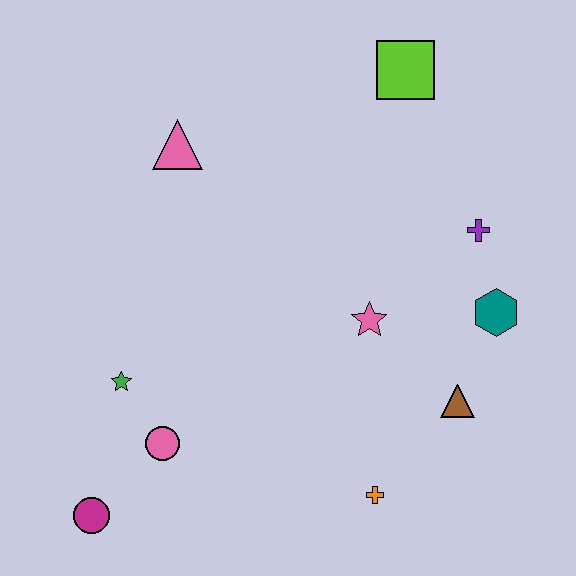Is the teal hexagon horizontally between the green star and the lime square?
No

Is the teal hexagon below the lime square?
Yes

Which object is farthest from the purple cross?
The magenta circle is farthest from the purple cross.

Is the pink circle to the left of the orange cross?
Yes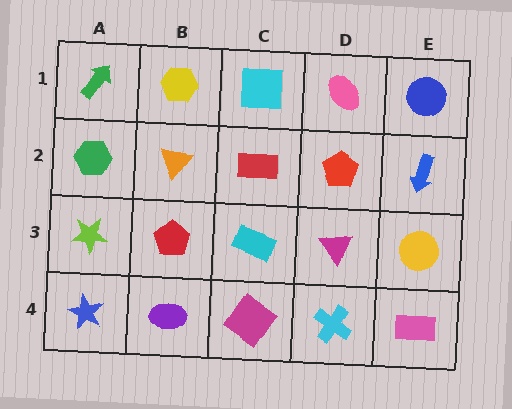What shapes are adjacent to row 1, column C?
A red rectangle (row 2, column C), a yellow hexagon (row 1, column B), a pink ellipse (row 1, column D).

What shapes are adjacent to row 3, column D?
A red pentagon (row 2, column D), a cyan cross (row 4, column D), a cyan rectangle (row 3, column C), a yellow circle (row 3, column E).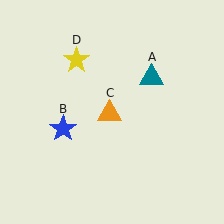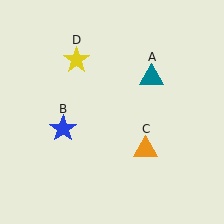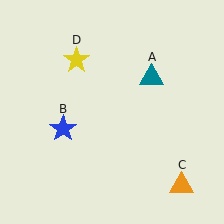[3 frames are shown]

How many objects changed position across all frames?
1 object changed position: orange triangle (object C).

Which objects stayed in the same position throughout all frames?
Teal triangle (object A) and blue star (object B) and yellow star (object D) remained stationary.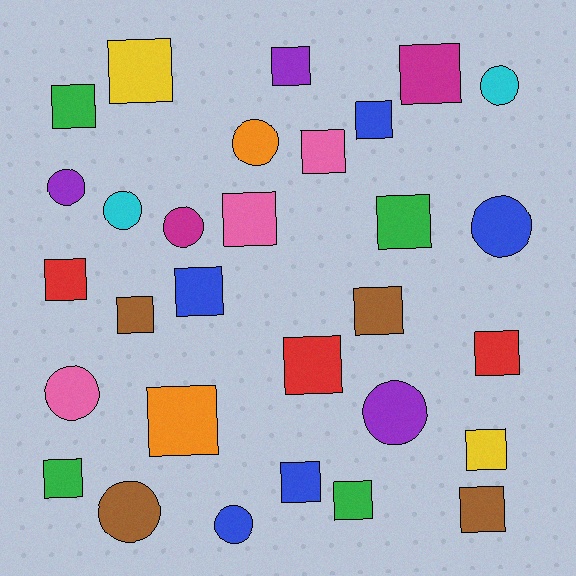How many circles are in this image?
There are 10 circles.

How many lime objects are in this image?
There are no lime objects.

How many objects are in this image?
There are 30 objects.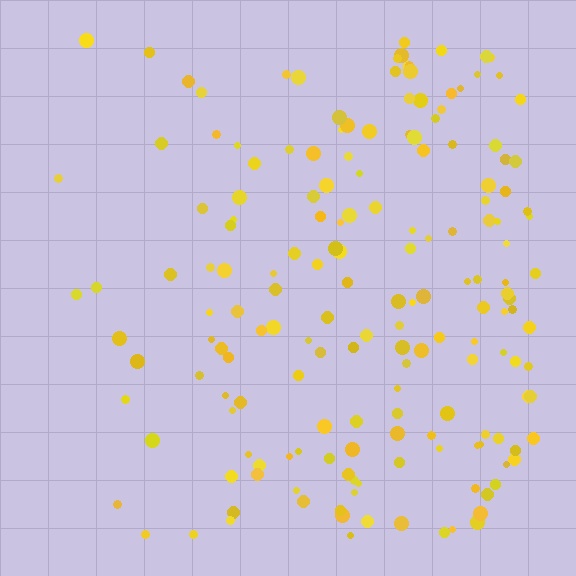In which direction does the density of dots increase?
From left to right, with the right side densest.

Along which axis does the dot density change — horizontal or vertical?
Horizontal.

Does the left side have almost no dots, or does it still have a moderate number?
Still a moderate number, just noticeably fewer than the right.